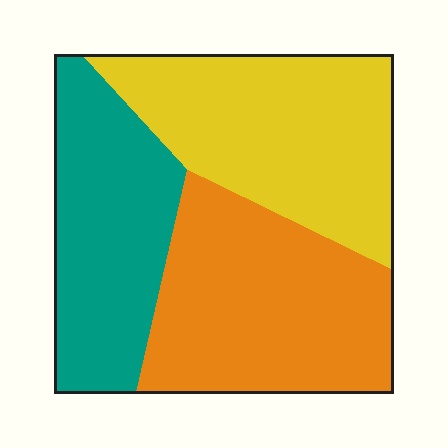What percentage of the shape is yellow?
Yellow takes up between a quarter and a half of the shape.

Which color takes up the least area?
Teal, at roughly 30%.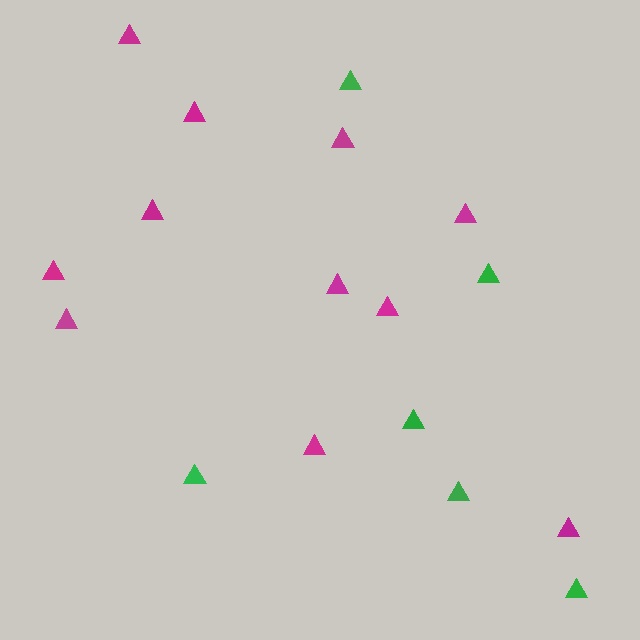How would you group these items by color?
There are 2 groups: one group of green triangles (6) and one group of magenta triangles (11).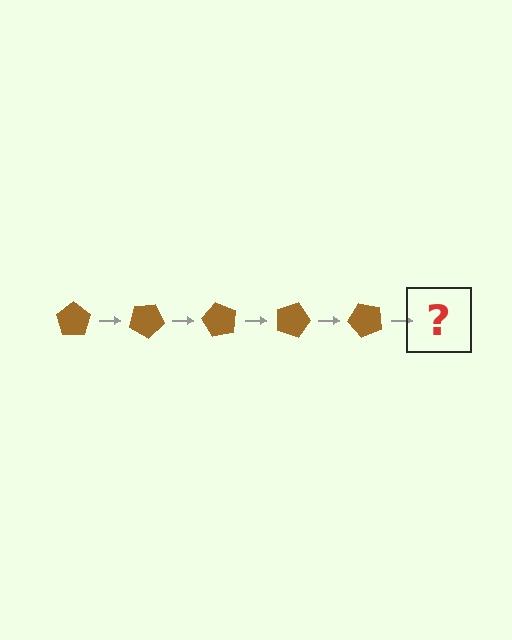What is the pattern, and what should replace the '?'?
The pattern is that the pentagon rotates 30 degrees each step. The '?' should be a brown pentagon rotated 150 degrees.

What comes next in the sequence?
The next element should be a brown pentagon rotated 150 degrees.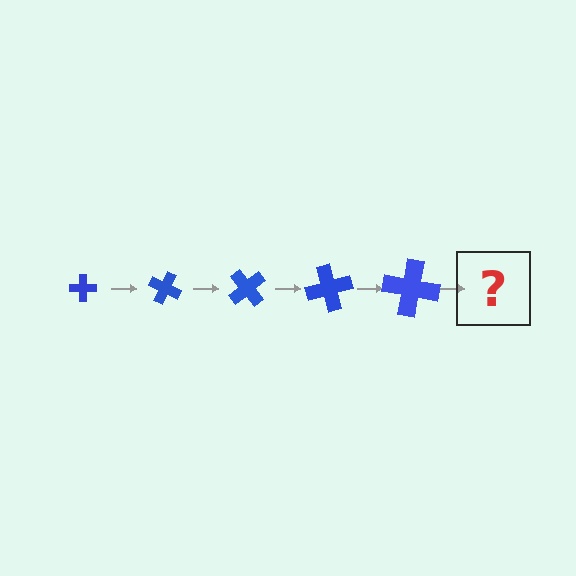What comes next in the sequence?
The next element should be a cross, larger than the previous one and rotated 125 degrees from the start.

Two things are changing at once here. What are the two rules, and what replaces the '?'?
The two rules are that the cross grows larger each step and it rotates 25 degrees each step. The '?' should be a cross, larger than the previous one and rotated 125 degrees from the start.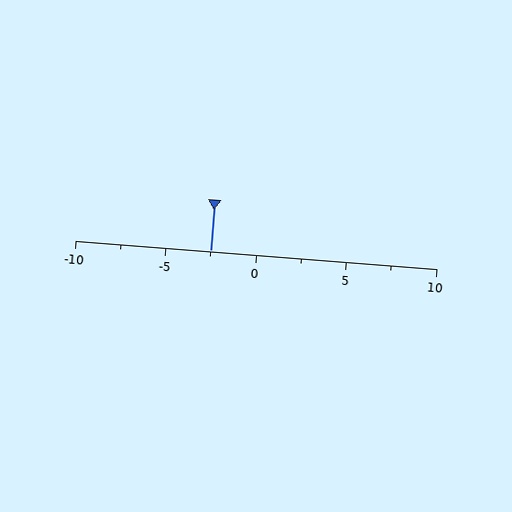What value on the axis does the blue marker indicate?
The marker indicates approximately -2.5.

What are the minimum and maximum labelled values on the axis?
The axis runs from -10 to 10.